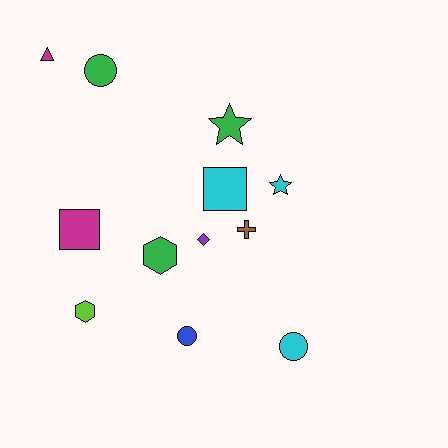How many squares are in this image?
There are 2 squares.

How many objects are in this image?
There are 12 objects.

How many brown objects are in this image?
There is 1 brown object.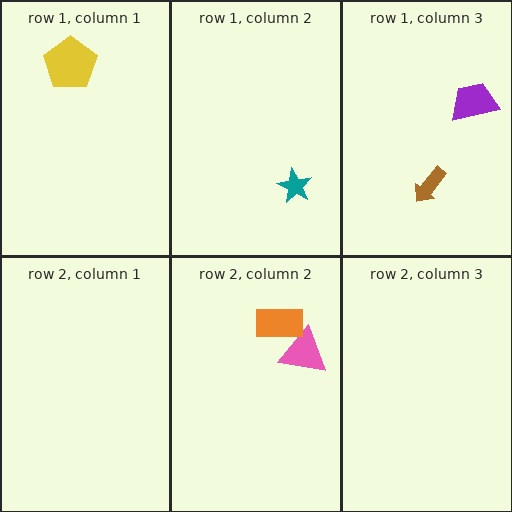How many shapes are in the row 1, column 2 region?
1.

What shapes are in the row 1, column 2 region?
The teal star.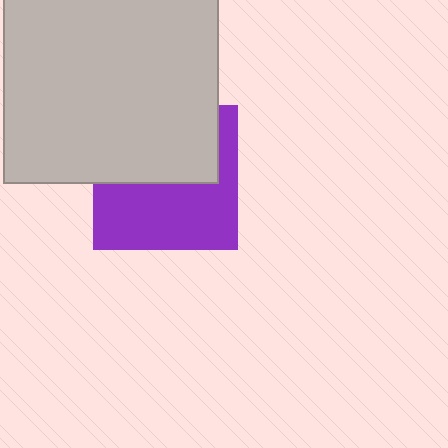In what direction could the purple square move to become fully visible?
The purple square could move down. That would shift it out from behind the light gray square entirely.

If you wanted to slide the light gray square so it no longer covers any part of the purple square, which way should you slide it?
Slide it up — that is the most direct way to separate the two shapes.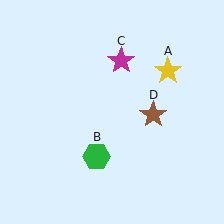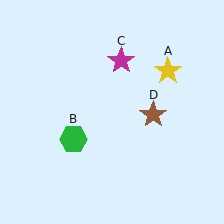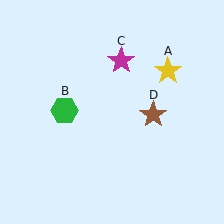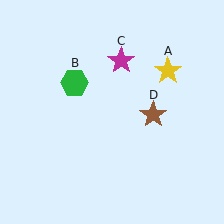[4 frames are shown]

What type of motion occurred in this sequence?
The green hexagon (object B) rotated clockwise around the center of the scene.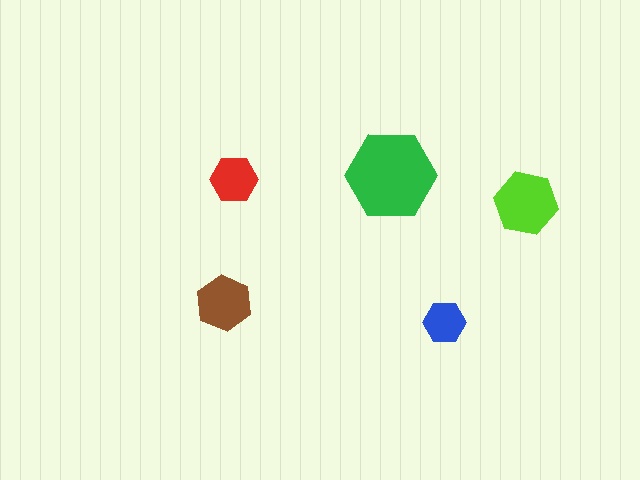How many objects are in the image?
There are 5 objects in the image.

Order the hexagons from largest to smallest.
the green one, the lime one, the brown one, the red one, the blue one.